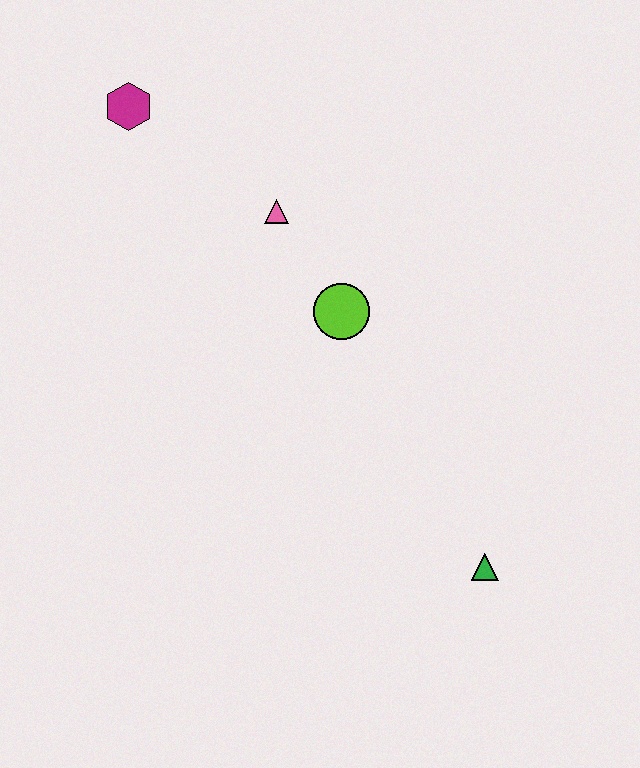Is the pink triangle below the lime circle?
No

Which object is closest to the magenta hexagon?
The pink triangle is closest to the magenta hexagon.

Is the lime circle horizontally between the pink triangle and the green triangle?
Yes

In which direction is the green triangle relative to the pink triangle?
The green triangle is below the pink triangle.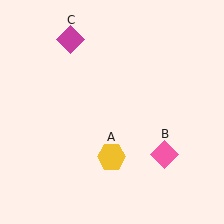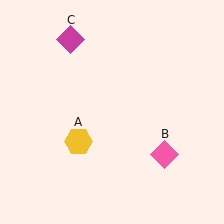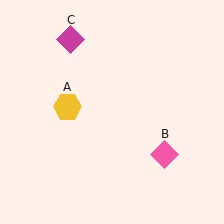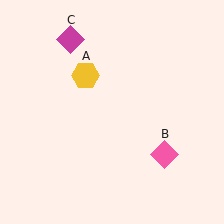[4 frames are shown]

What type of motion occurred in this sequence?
The yellow hexagon (object A) rotated clockwise around the center of the scene.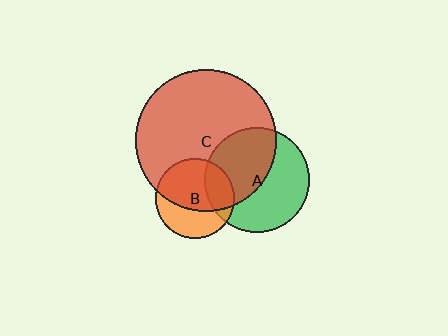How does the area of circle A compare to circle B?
Approximately 1.7 times.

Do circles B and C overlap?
Yes.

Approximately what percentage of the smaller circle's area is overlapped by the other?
Approximately 65%.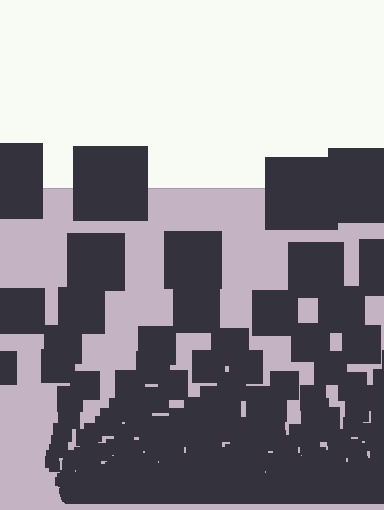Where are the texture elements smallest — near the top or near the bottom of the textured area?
Near the bottom.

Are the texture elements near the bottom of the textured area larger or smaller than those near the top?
Smaller. The gradient is inverted — elements near the bottom are smaller and denser.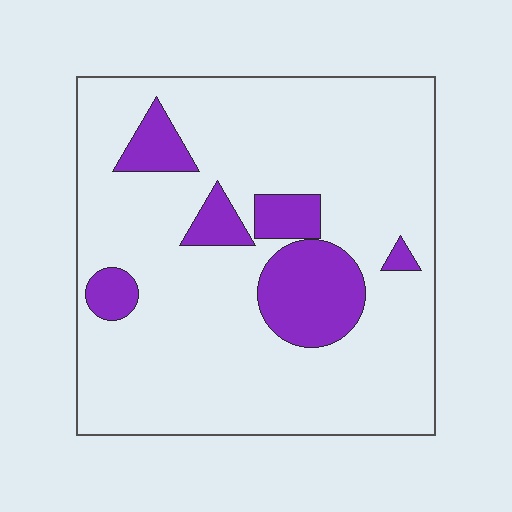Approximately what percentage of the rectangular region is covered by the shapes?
Approximately 15%.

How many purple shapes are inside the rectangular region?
6.